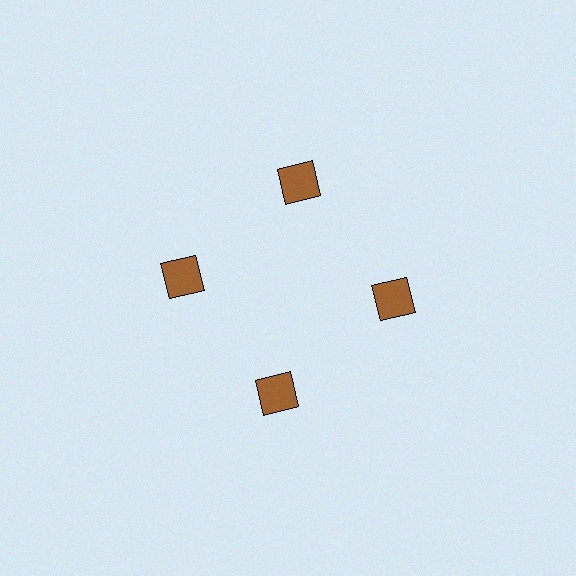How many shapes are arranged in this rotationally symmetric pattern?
There are 4 shapes, arranged in 4 groups of 1.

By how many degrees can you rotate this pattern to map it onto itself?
The pattern maps onto itself every 90 degrees of rotation.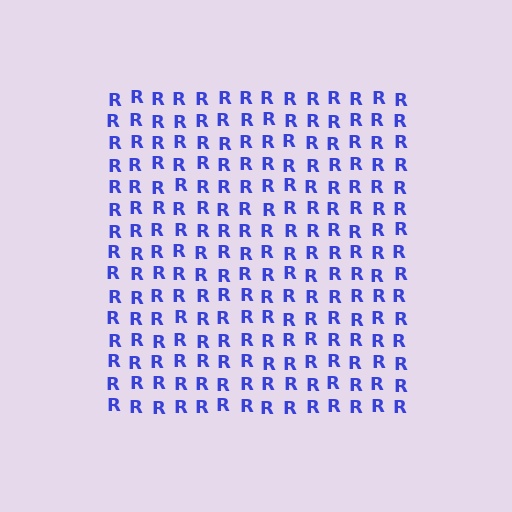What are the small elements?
The small elements are letter R's.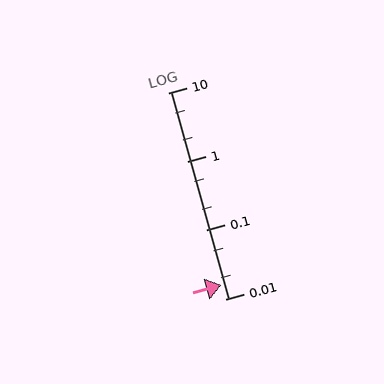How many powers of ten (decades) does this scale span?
The scale spans 3 decades, from 0.01 to 10.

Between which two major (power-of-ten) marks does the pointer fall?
The pointer is between 0.01 and 0.1.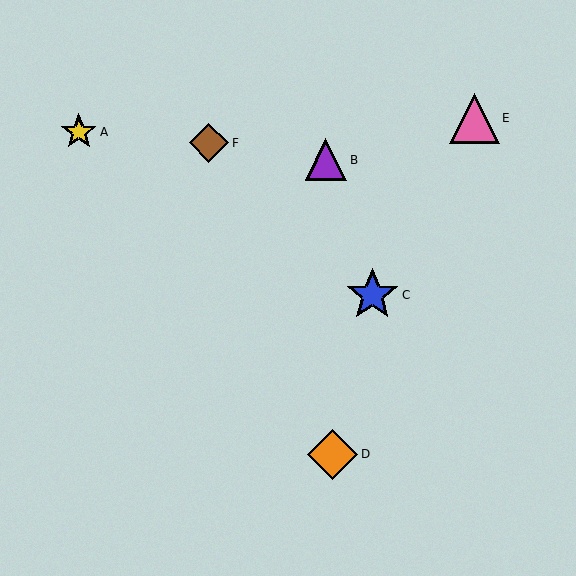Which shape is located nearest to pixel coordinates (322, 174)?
The purple triangle (labeled B) at (326, 160) is nearest to that location.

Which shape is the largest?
The blue star (labeled C) is the largest.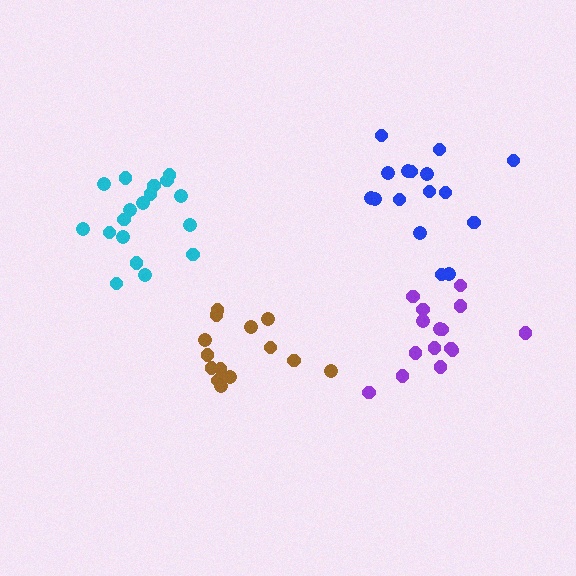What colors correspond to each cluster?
The clusters are colored: purple, cyan, brown, blue.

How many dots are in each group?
Group 1: 15 dots, Group 2: 19 dots, Group 3: 14 dots, Group 4: 16 dots (64 total).